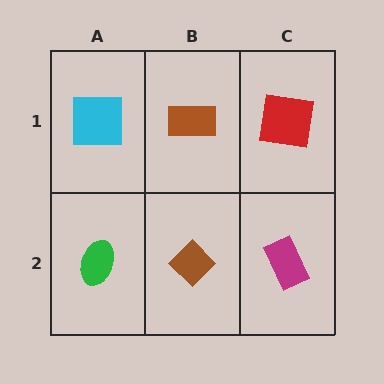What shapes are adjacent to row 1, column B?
A brown diamond (row 2, column B), a cyan square (row 1, column A), a red square (row 1, column C).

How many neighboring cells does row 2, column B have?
3.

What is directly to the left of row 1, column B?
A cyan square.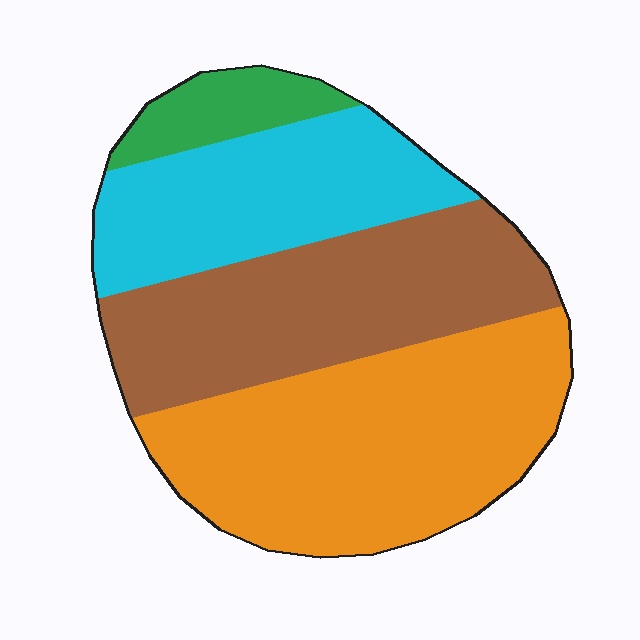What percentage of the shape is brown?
Brown covers 30% of the shape.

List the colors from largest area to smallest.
From largest to smallest: orange, brown, cyan, green.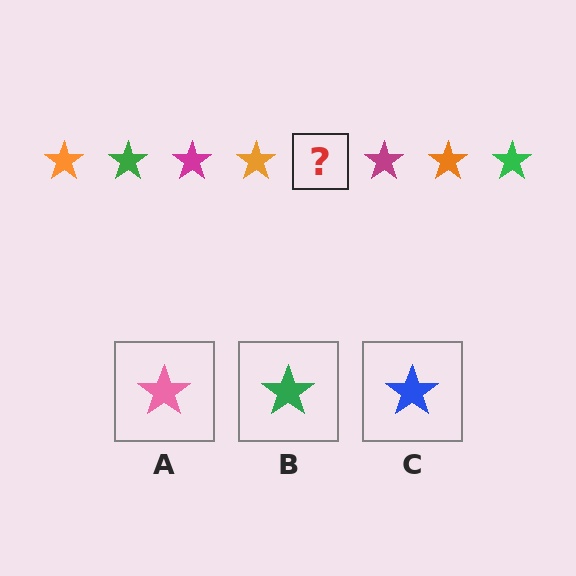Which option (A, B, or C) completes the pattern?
B.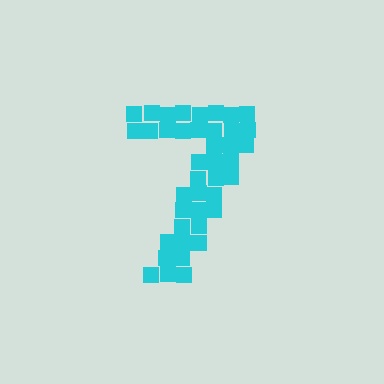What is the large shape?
The large shape is the digit 7.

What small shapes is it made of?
It is made of small squares.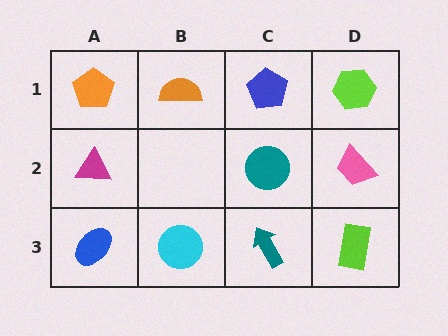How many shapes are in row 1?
4 shapes.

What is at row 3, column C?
A teal arrow.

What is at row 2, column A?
A magenta triangle.